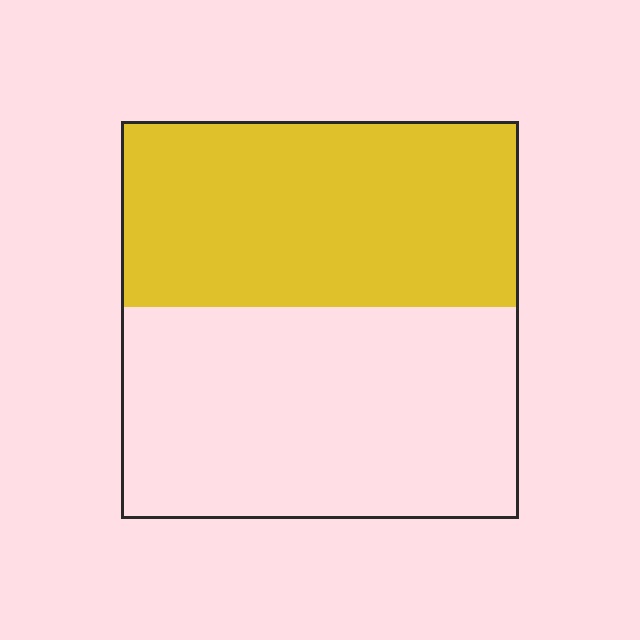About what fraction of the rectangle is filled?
About one half (1/2).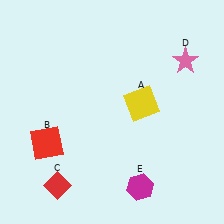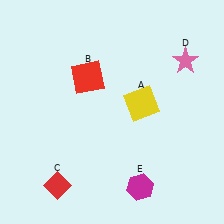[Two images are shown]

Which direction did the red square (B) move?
The red square (B) moved up.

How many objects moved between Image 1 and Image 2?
1 object moved between the two images.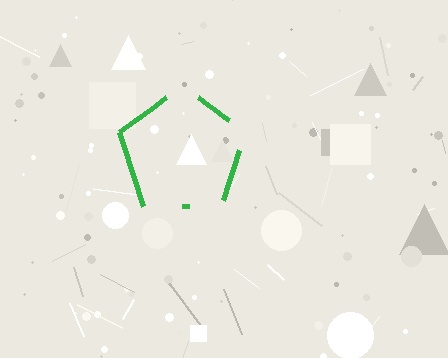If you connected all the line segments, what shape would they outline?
They would outline a pentagon.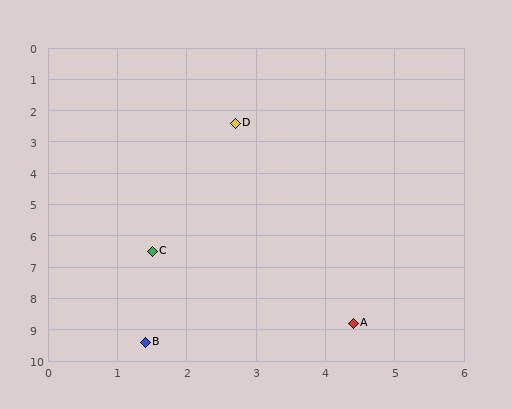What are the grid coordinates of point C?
Point C is at approximately (1.5, 6.5).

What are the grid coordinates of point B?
Point B is at approximately (1.4, 9.4).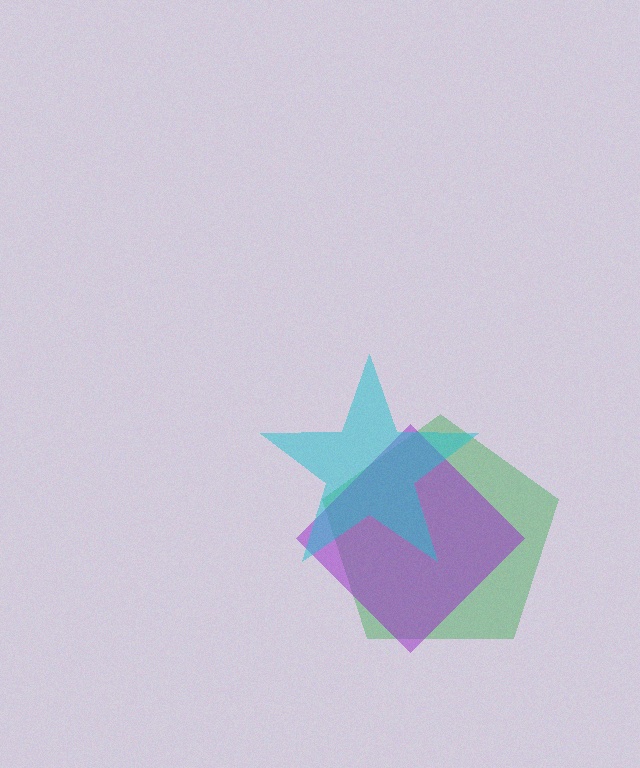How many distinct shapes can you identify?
There are 3 distinct shapes: a green pentagon, a purple diamond, a cyan star.